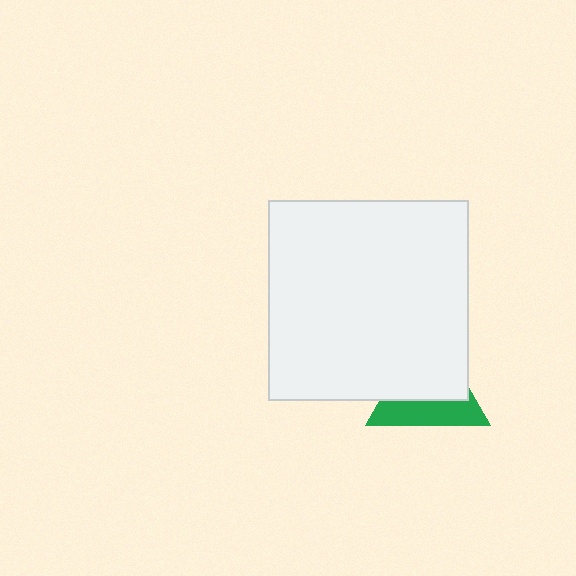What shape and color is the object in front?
The object in front is a white square.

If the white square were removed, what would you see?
You would see the complete green triangle.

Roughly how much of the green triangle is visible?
A small part of it is visible (roughly 40%).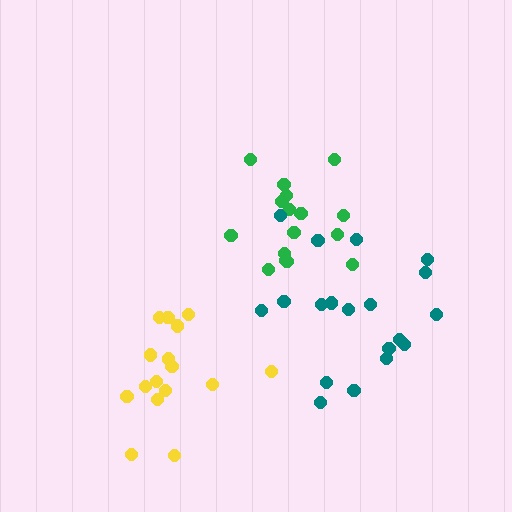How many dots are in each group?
Group 1: 16 dots, Group 2: 19 dots, Group 3: 16 dots (51 total).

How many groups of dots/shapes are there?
There are 3 groups.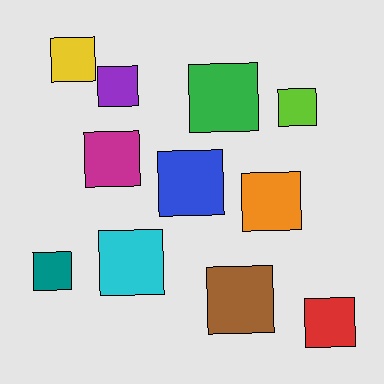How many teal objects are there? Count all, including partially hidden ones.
There is 1 teal object.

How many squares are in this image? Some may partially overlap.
There are 11 squares.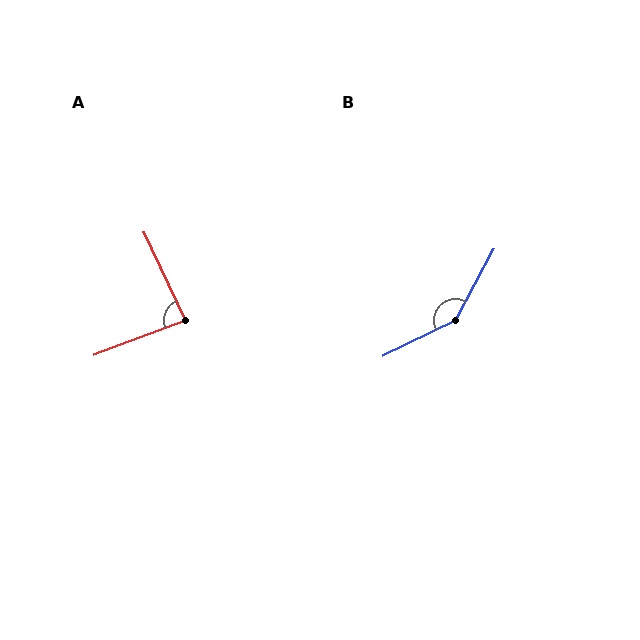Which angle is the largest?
B, at approximately 145 degrees.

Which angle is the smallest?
A, at approximately 86 degrees.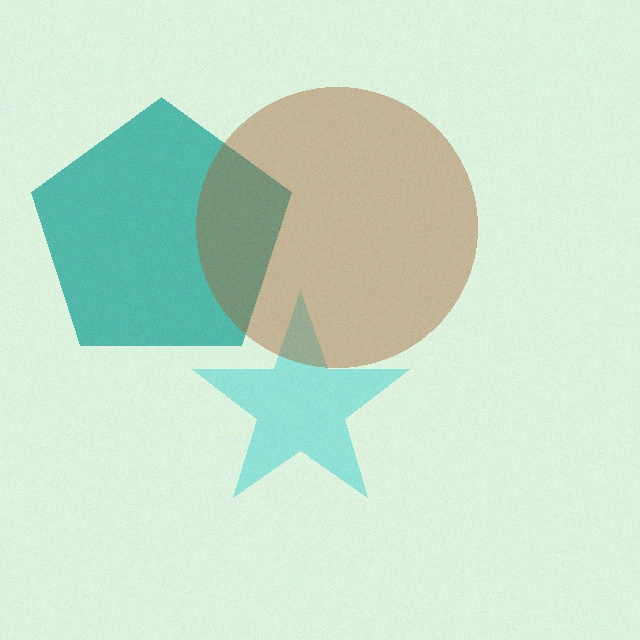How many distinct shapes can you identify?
There are 3 distinct shapes: a cyan star, a teal pentagon, a brown circle.